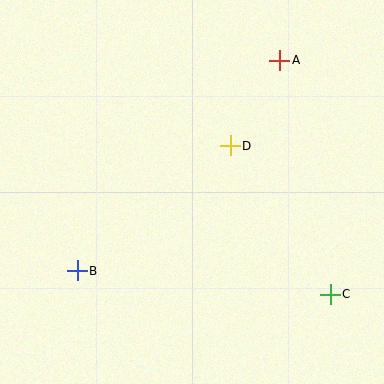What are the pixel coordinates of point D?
Point D is at (230, 146).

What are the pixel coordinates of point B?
Point B is at (77, 271).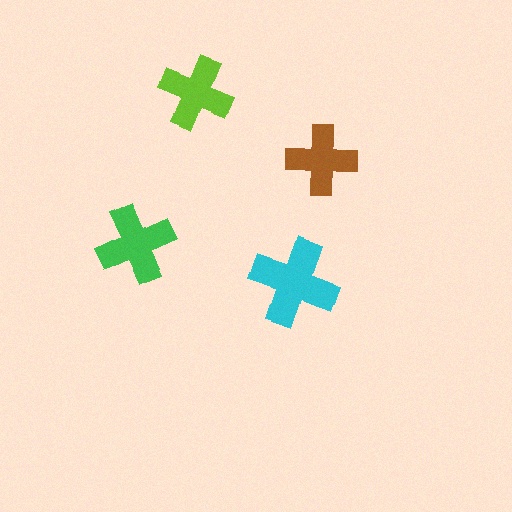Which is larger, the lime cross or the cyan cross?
The cyan one.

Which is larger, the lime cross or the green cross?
The green one.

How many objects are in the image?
There are 4 objects in the image.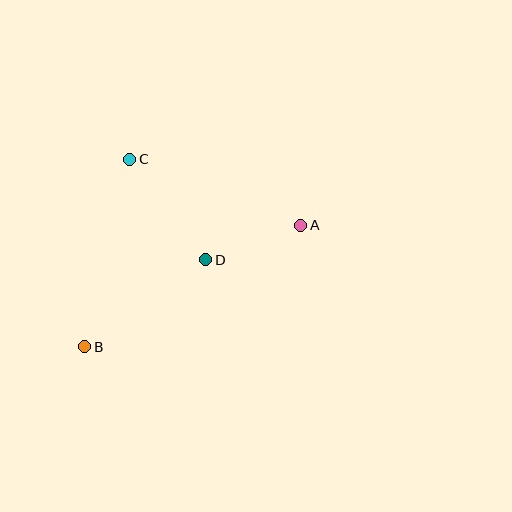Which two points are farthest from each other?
Points A and B are farthest from each other.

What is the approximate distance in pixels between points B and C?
The distance between B and C is approximately 193 pixels.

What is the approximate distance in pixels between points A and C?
The distance between A and C is approximately 183 pixels.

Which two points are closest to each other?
Points A and D are closest to each other.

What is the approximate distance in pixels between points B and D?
The distance between B and D is approximately 149 pixels.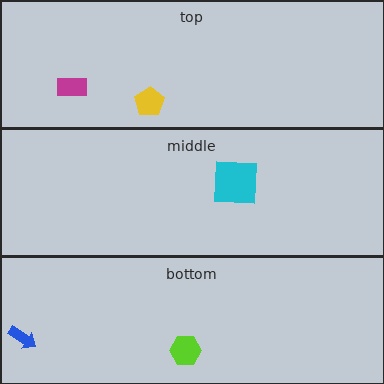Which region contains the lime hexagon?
The bottom region.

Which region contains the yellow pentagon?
The top region.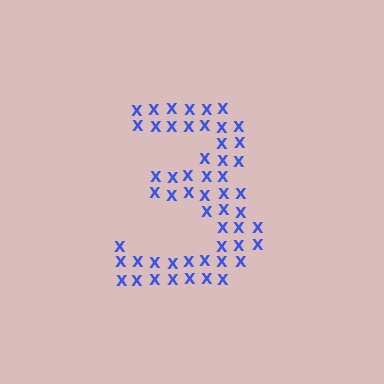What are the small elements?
The small elements are letter X's.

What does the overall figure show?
The overall figure shows the digit 3.